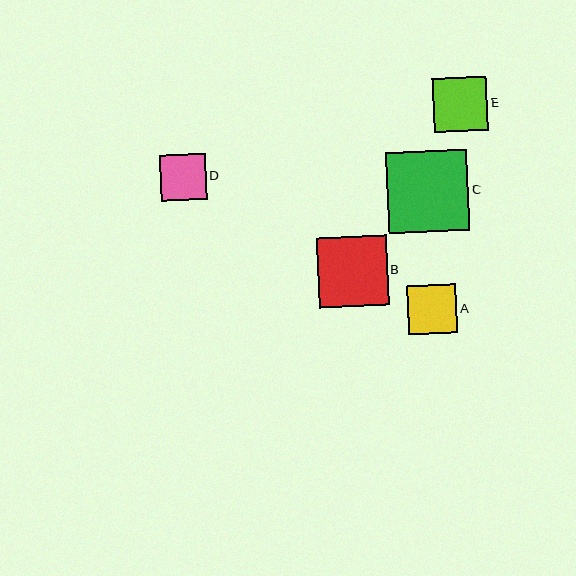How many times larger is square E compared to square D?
Square E is approximately 1.2 times the size of square D.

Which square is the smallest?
Square D is the smallest with a size of approximately 46 pixels.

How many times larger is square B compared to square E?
Square B is approximately 1.3 times the size of square E.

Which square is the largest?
Square C is the largest with a size of approximately 81 pixels.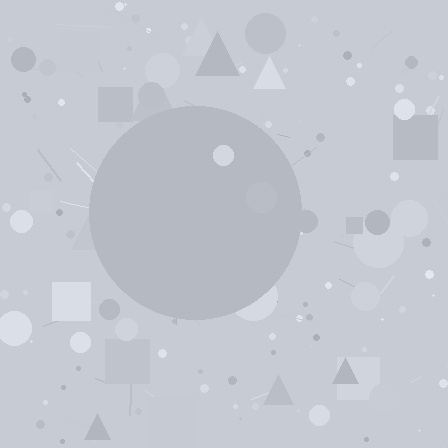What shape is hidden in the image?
A circle is hidden in the image.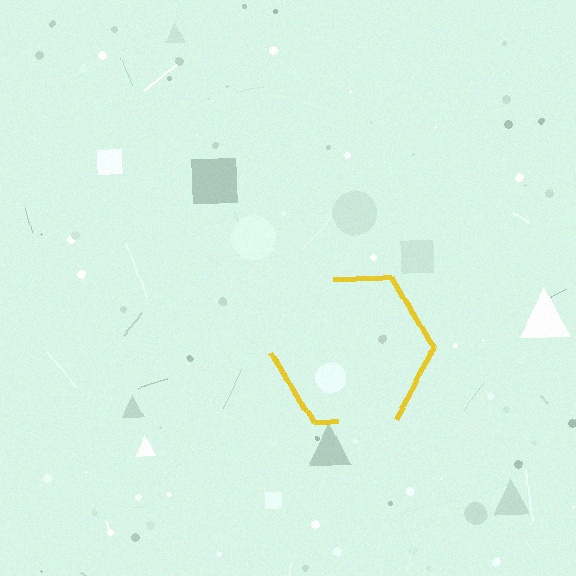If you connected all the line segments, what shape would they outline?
They would outline a hexagon.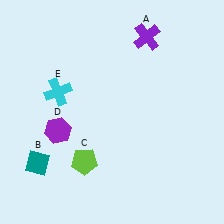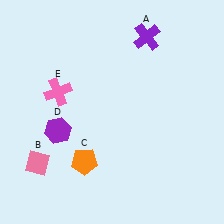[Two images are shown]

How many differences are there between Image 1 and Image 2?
There are 3 differences between the two images.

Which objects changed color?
B changed from teal to pink. C changed from lime to orange. E changed from cyan to pink.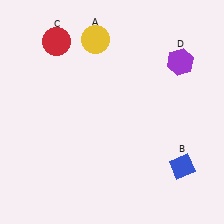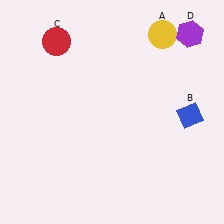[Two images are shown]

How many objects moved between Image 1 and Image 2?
3 objects moved between the two images.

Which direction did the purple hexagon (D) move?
The purple hexagon (D) moved up.